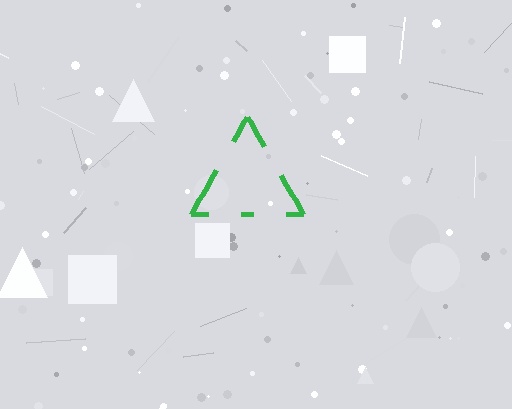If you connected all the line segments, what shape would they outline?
They would outline a triangle.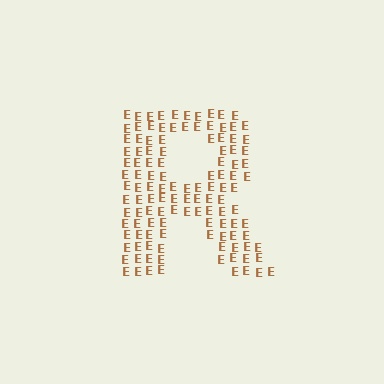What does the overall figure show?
The overall figure shows the letter R.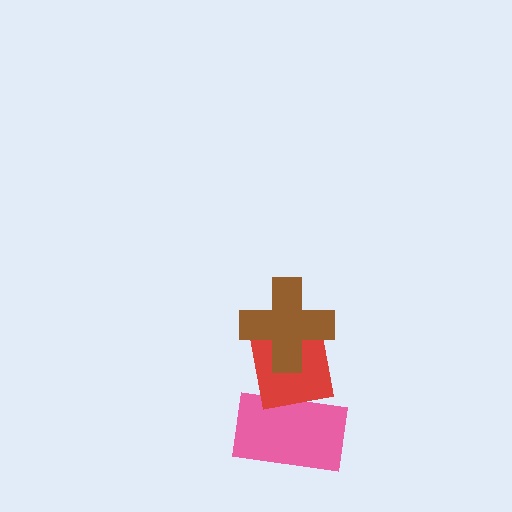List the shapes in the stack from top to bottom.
From top to bottom: the brown cross, the red square, the pink rectangle.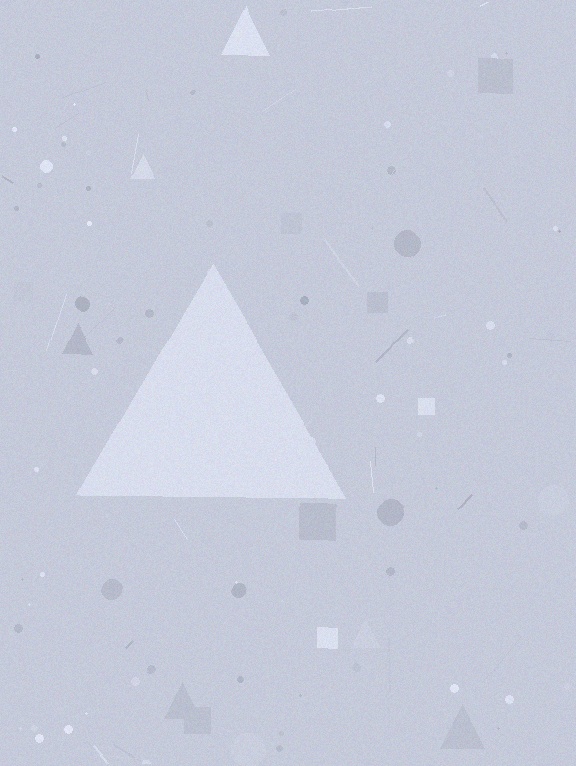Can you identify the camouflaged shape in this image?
The camouflaged shape is a triangle.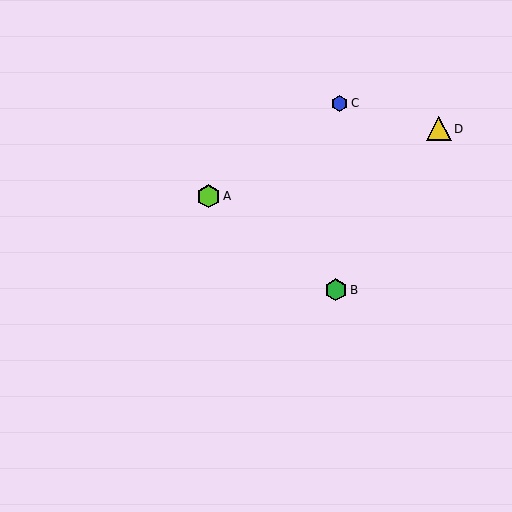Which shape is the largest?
The yellow triangle (labeled D) is the largest.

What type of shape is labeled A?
Shape A is a lime hexagon.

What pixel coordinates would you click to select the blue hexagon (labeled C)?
Click at (339, 103) to select the blue hexagon C.